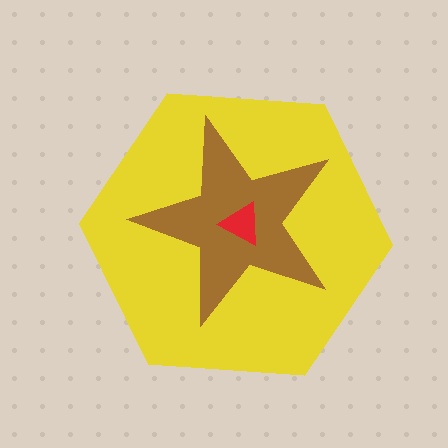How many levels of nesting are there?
3.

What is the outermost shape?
The yellow hexagon.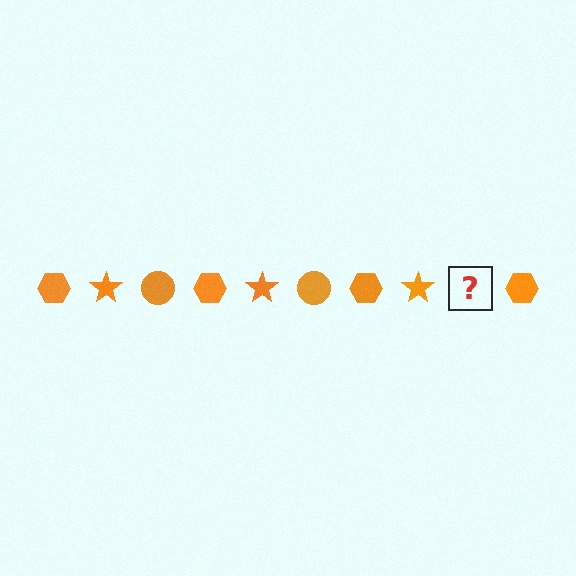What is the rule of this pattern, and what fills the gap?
The rule is that the pattern cycles through hexagon, star, circle shapes in orange. The gap should be filled with an orange circle.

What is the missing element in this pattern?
The missing element is an orange circle.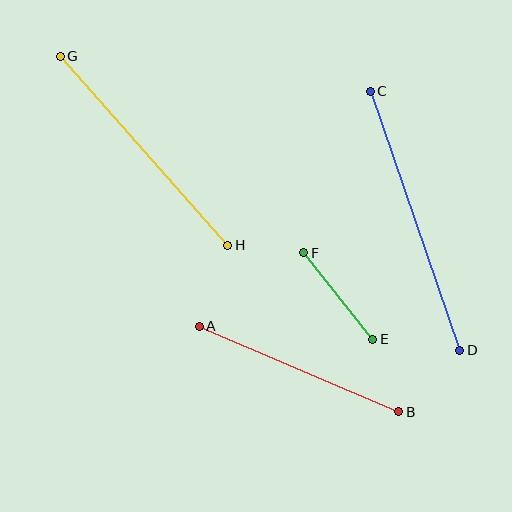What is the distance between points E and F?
The distance is approximately 111 pixels.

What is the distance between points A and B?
The distance is approximately 217 pixels.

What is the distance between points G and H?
The distance is approximately 252 pixels.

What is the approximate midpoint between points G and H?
The midpoint is at approximately (144, 151) pixels.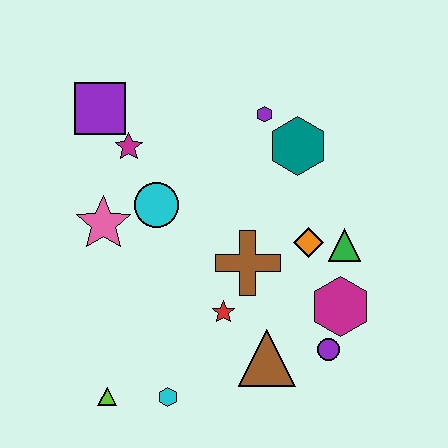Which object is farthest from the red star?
The purple square is farthest from the red star.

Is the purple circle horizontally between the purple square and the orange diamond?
No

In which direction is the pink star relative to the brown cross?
The pink star is to the left of the brown cross.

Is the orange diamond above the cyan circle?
No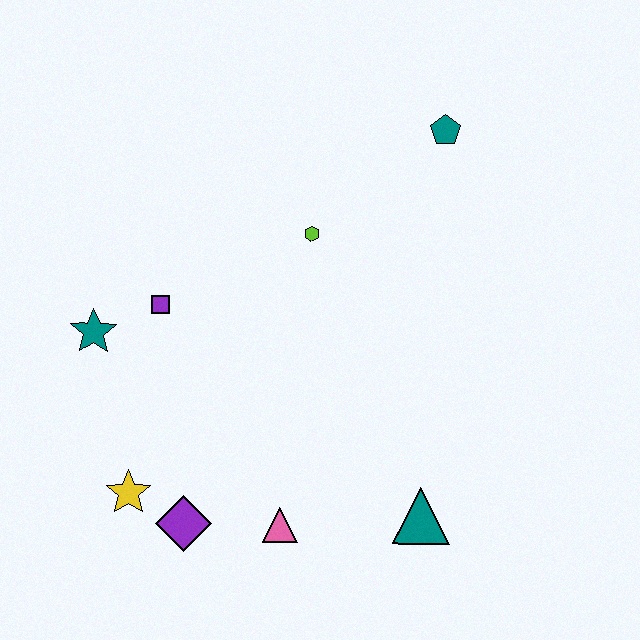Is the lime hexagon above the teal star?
Yes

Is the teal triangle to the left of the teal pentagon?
Yes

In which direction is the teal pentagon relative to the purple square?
The teal pentagon is to the right of the purple square.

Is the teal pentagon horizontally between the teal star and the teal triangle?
No